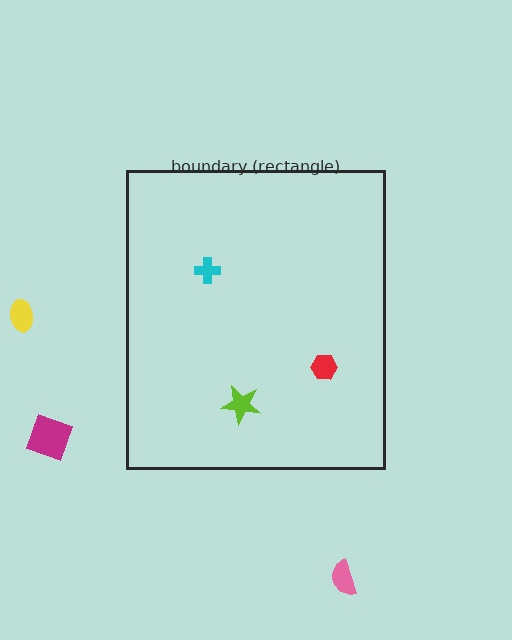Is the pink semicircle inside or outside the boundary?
Outside.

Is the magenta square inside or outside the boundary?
Outside.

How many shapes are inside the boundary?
3 inside, 3 outside.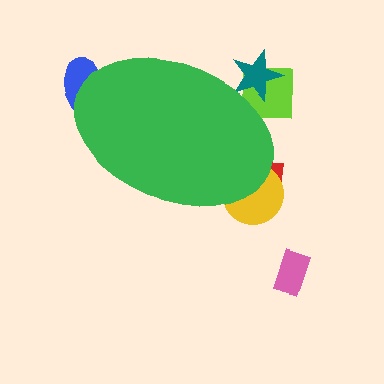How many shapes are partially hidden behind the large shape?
5 shapes are partially hidden.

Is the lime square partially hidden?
Yes, the lime square is partially hidden behind the green ellipse.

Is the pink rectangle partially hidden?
No, the pink rectangle is fully visible.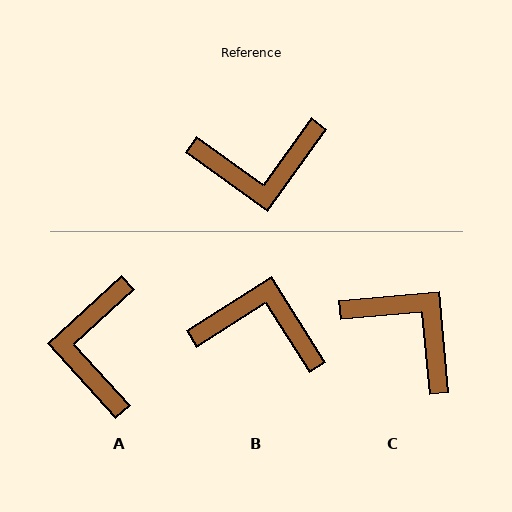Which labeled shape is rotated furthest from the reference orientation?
B, about 158 degrees away.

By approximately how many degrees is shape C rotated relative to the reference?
Approximately 131 degrees counter-clockwise.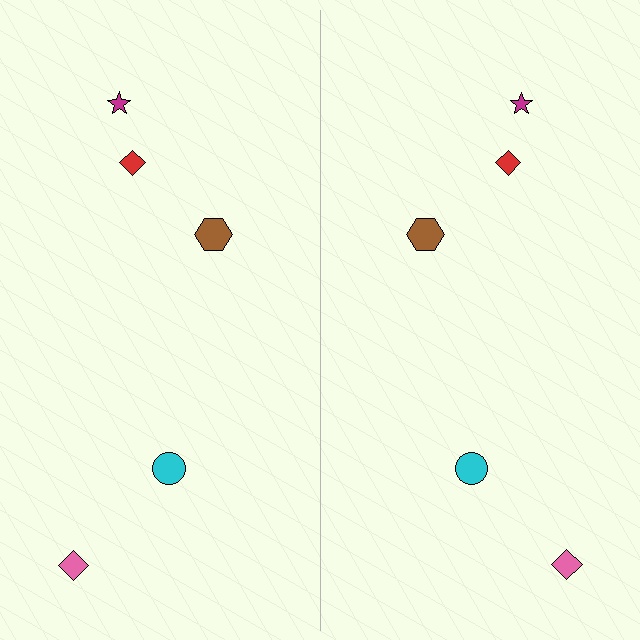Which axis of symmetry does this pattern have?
The pattern has a vertical axis of symmetry running through the center of the image.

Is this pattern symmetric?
Yes, this pattern has bilateral (reflection) symmetry.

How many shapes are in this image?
There are 10 shapes in this image.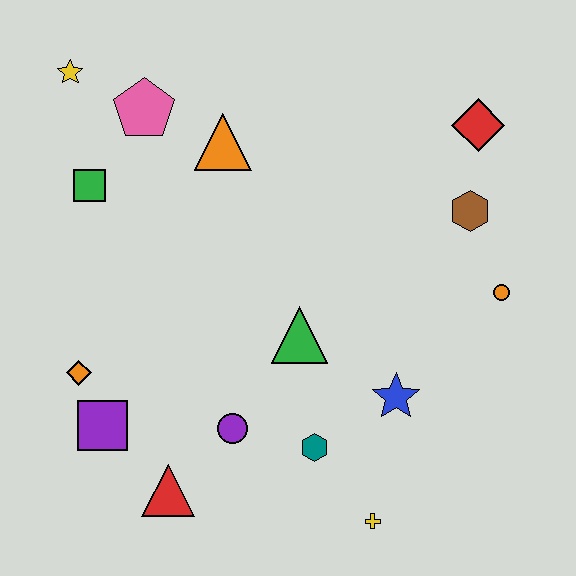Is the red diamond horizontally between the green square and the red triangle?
No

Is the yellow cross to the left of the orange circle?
Yes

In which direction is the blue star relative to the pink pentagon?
The blue star is below the pink pentagon.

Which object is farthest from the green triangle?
The yellow star is farthest from the green triangle.